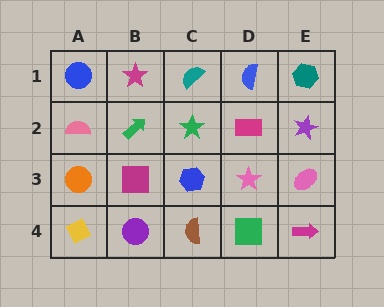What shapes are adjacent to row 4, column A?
An orange circle (row 3, column A), a purple circle (row 4, column B).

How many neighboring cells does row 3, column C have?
4.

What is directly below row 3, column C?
A brown semicircle.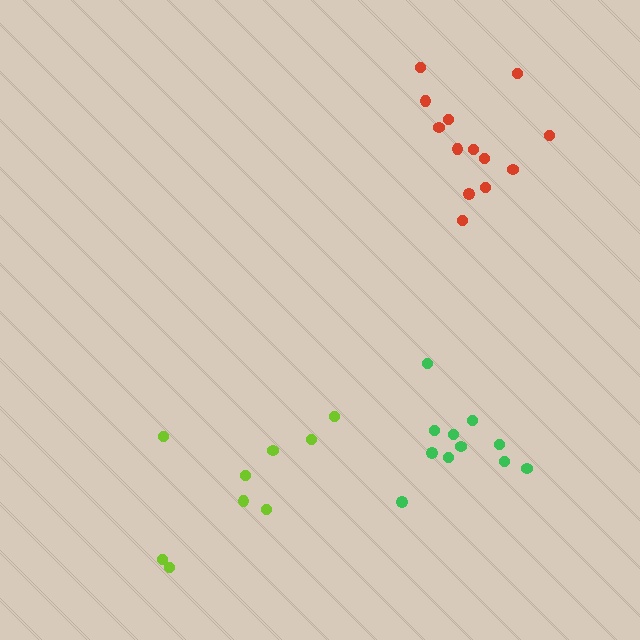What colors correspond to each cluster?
The clusters are colored: red, green, lime.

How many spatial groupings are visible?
There are 3 spatial groupings.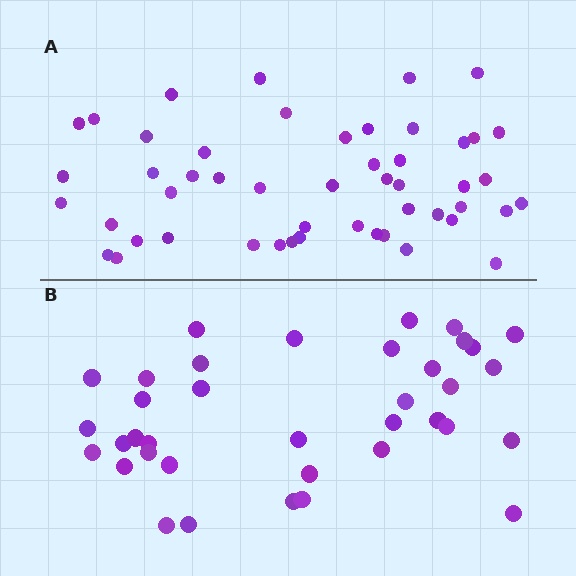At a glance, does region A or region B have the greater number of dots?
Region A (the top region) has more dots.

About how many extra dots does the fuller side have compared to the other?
Region A has approximately 15 more dots than region B.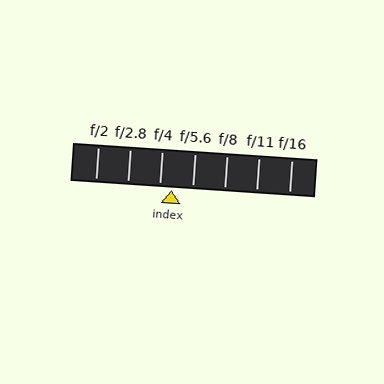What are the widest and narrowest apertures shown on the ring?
The widest aperture shown is f/2 and the narrowest is f/16.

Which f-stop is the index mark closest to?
The index mark is closest to f/4.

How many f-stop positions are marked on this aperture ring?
There are 7 f-stop positions marked.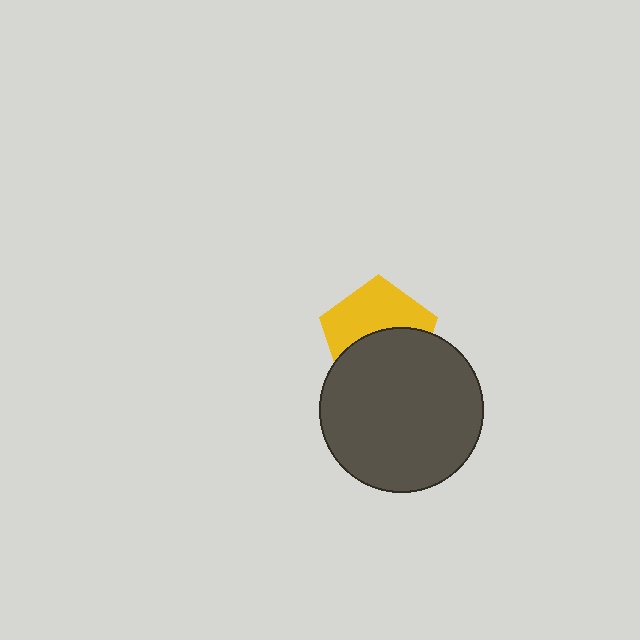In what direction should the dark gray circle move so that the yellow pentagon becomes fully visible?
The dark gray circle should move down. That is the shortest direction to clear the overlap and leave the yellow pentagon fully visible.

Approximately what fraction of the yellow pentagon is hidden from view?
Roughly 50% of the yellow pentagon is hidden behind the dark gray circle.